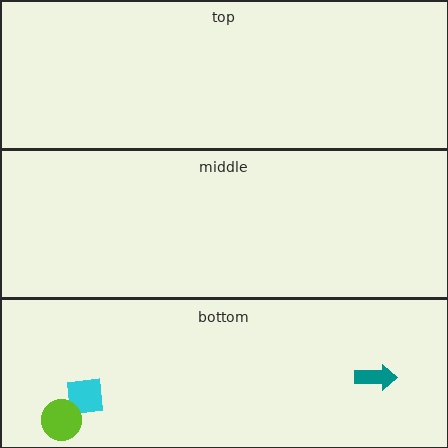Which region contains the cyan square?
The bottom region.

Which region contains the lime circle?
The bottom region.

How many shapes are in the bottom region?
3.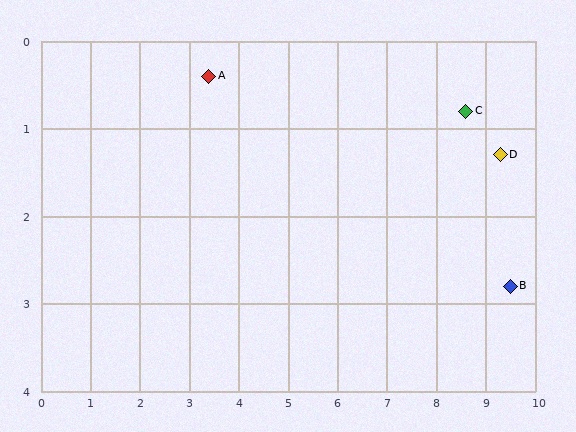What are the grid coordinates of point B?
Point B is at approximately (9.5, 2.8).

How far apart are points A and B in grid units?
Points A and B are about 6.6 grid units apart.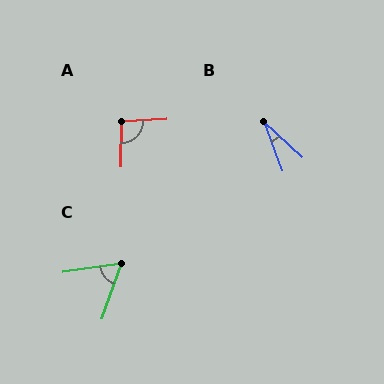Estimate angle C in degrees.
Approximately 63 degrees.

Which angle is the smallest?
B, at approximately 27 degrees.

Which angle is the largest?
A, at approximately 94 degrees.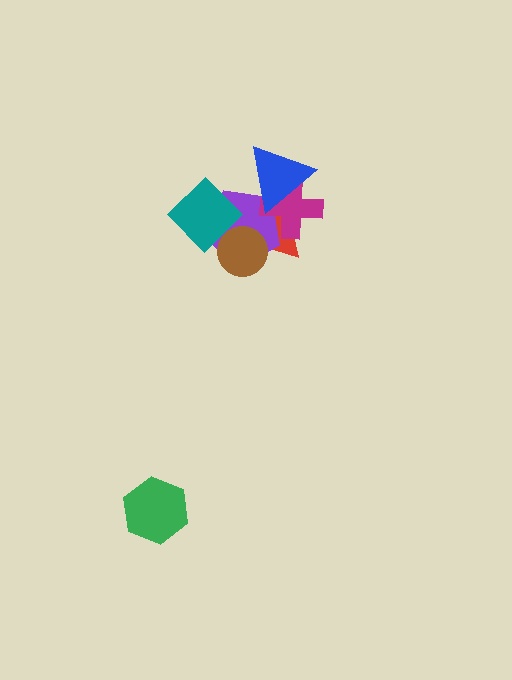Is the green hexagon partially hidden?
No, no other shape covers it.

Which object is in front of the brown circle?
The teal diamond is in front of the brown circle.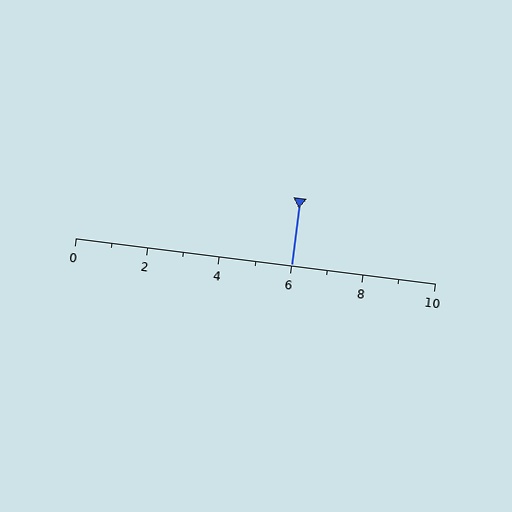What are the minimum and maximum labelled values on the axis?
The axis runs from 0 to 10.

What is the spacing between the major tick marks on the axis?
The major ticks are spaced 2 apart.